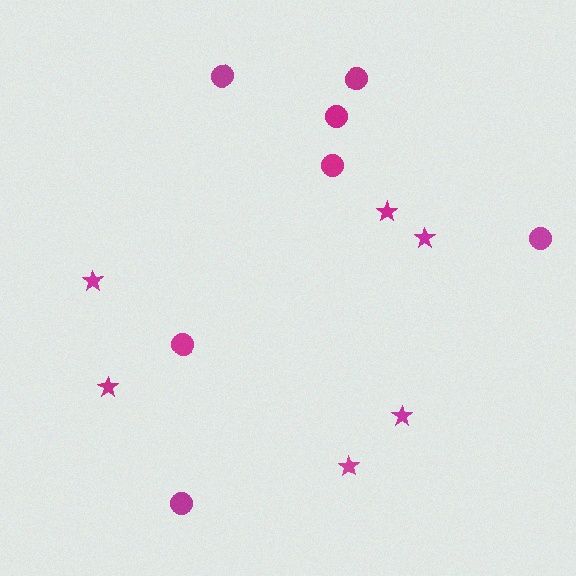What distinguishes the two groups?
There are 2 groups: one group of stars (6) and one group of circles (7).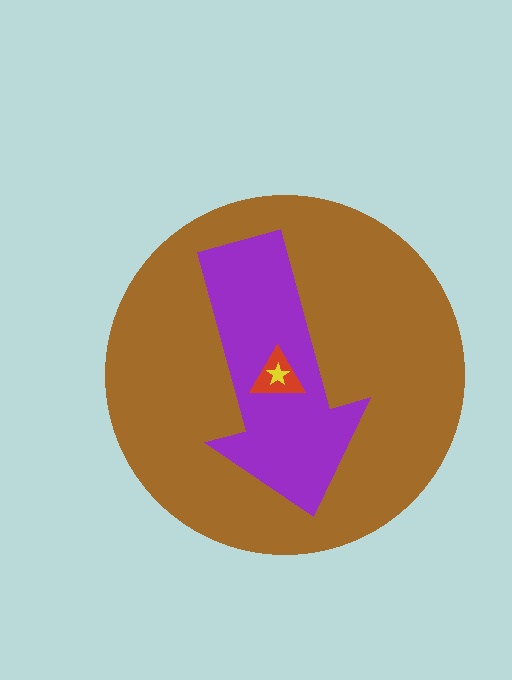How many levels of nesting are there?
4.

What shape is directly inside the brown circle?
The purple arrow.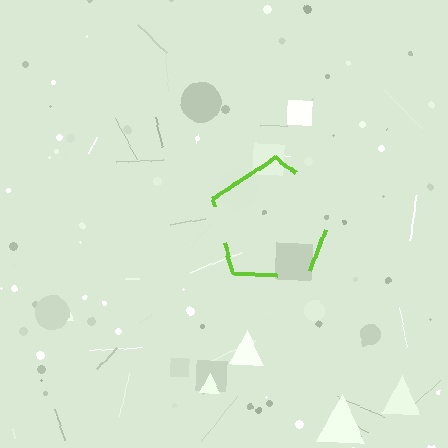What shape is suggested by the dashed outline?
The dashed outline suggests a pentagon.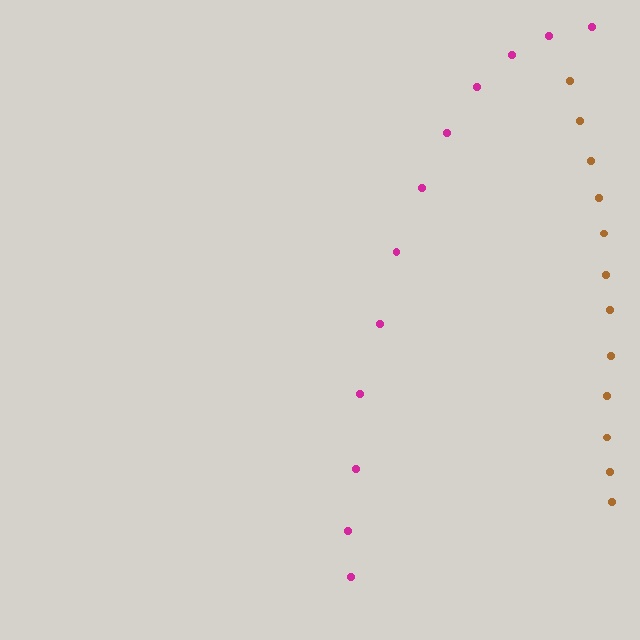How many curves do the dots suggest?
There are 2 distinct paths.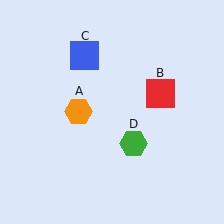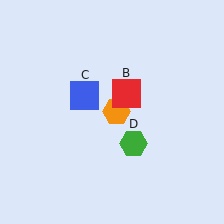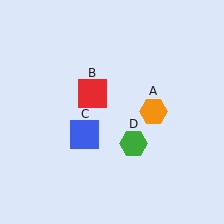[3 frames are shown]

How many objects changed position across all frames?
3 objects changed position: orange hexagon (object A), red square (object B), blue square (object C).